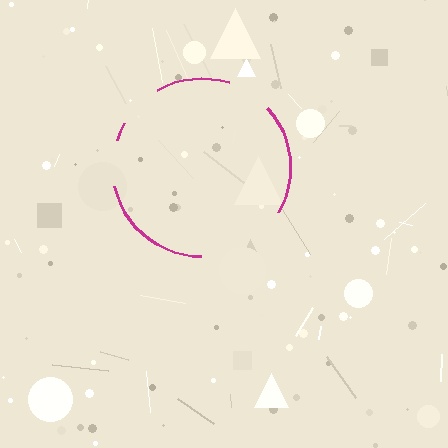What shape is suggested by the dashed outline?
The dashed outline suggests a circle.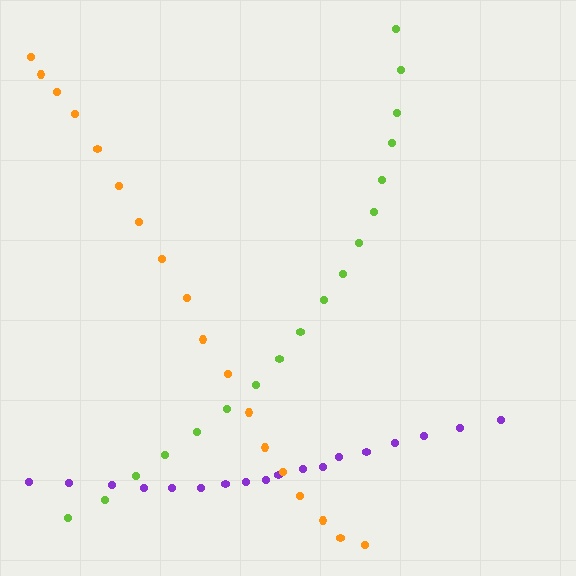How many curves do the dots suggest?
There are 3 distinct paths.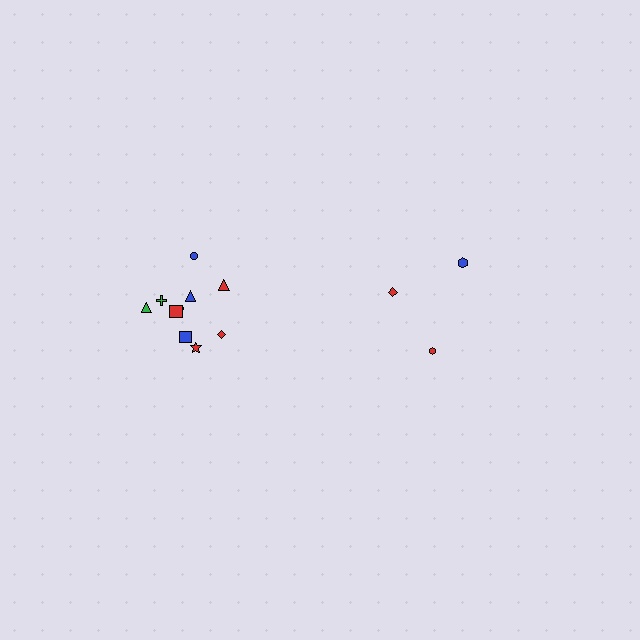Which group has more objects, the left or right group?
The left group.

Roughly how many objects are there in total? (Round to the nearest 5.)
Roughly 15 objects in total.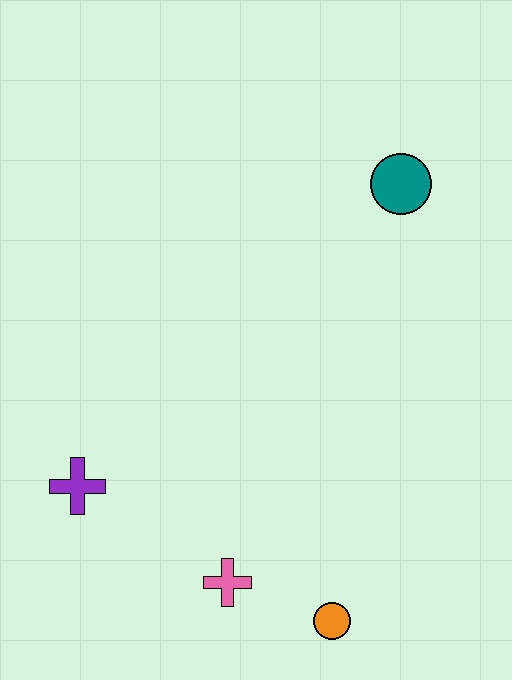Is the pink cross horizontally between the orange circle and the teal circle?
No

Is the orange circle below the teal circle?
Yes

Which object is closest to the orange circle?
The pink cross is closest to the orange circle.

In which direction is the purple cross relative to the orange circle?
The purple cross is to the left of the orange circle.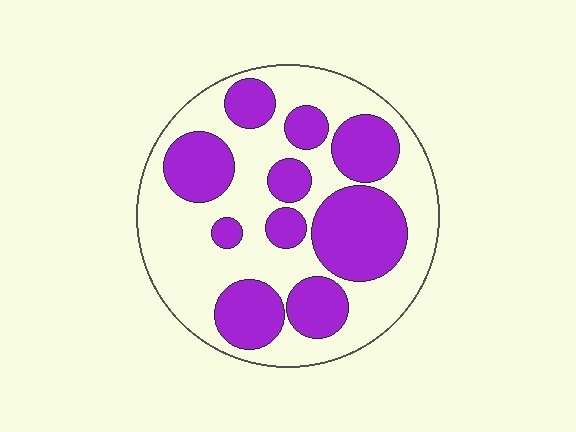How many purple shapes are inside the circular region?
10.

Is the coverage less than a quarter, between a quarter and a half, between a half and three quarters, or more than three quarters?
Between a quarter and a half.